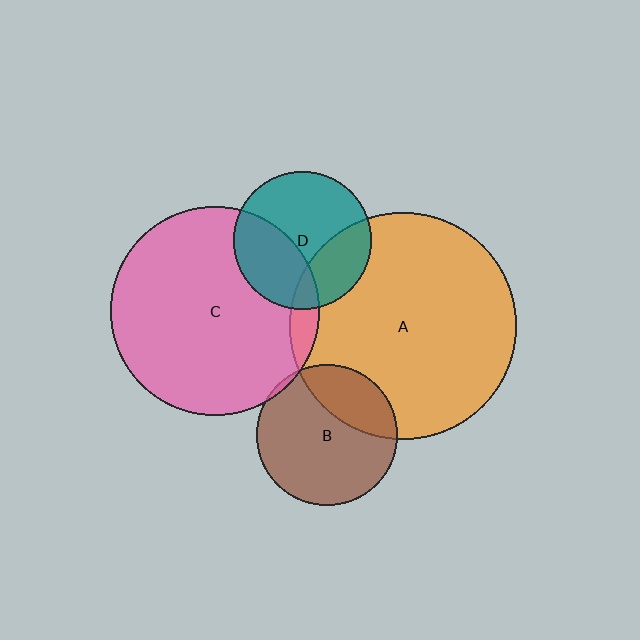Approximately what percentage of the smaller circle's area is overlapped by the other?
Approximately 35%.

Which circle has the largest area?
Circle A (orange).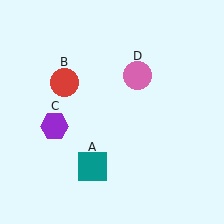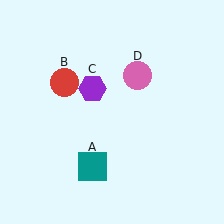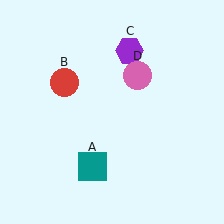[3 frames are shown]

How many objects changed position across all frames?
1 object changed position: purple hexagon (object C).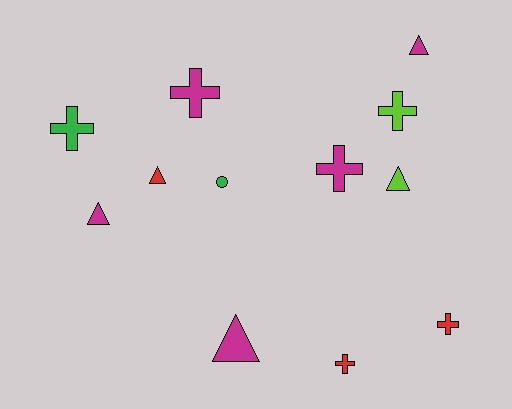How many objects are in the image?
There are 12 objects.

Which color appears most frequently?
Magenta, with 5 objects.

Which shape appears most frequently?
Cross, with 6 objects.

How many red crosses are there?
There are 2 red crosses.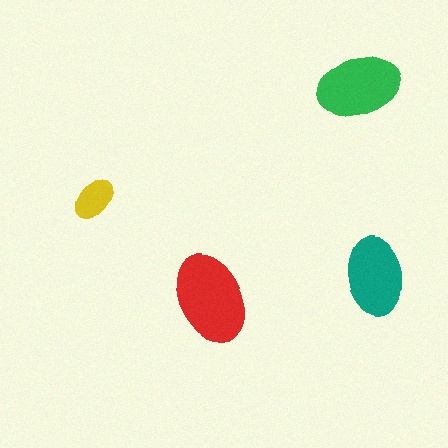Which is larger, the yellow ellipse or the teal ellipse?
The teal one.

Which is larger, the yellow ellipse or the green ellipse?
The green one.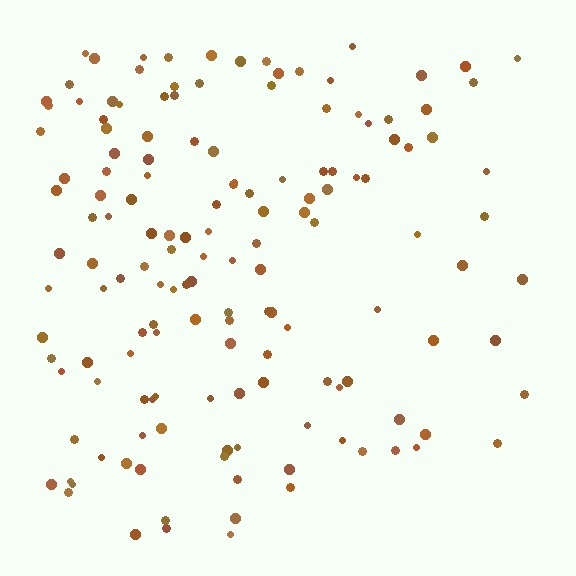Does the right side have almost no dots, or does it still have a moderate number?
Still a moderate number, just noticeably fewer than the left.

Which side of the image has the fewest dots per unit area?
The right.